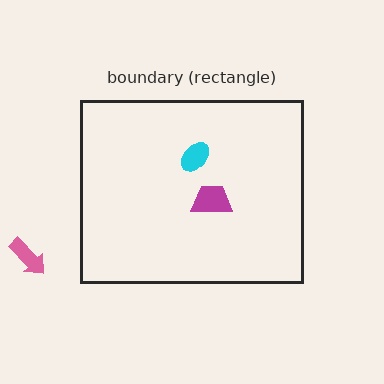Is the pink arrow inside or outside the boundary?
Outside.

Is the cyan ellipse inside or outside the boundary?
Inside.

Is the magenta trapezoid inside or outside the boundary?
Inside.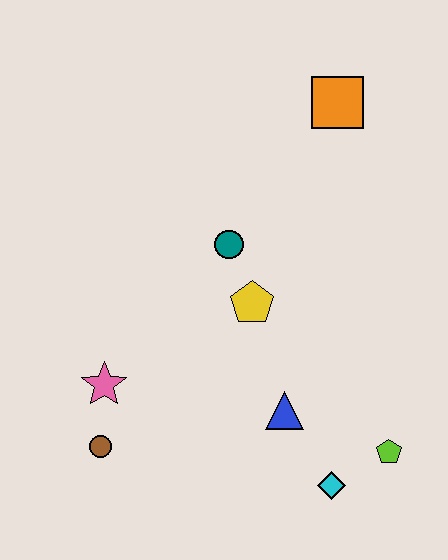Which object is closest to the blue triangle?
The cyan diamond is closest to the blue triangle.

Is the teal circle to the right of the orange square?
No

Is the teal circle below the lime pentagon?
No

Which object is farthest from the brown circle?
The orange square is farthest from the brown circle.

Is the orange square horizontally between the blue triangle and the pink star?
No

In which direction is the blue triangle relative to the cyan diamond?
The blue triangle is above the cyan diamond.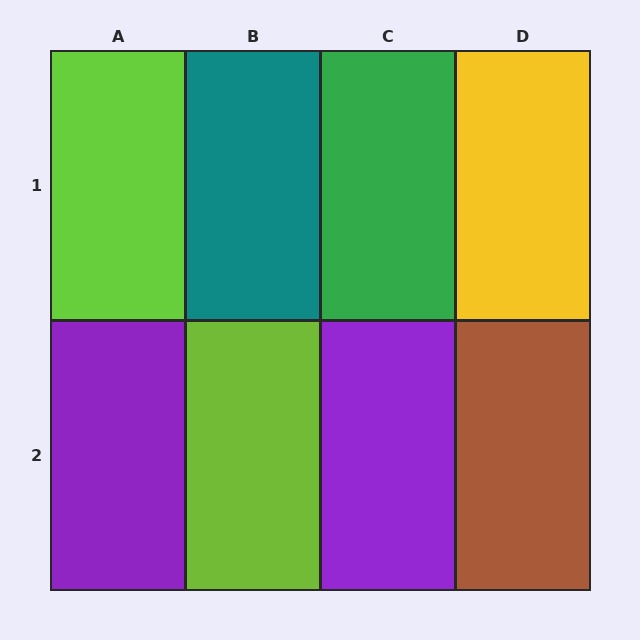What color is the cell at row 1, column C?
Green.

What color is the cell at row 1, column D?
Yellow.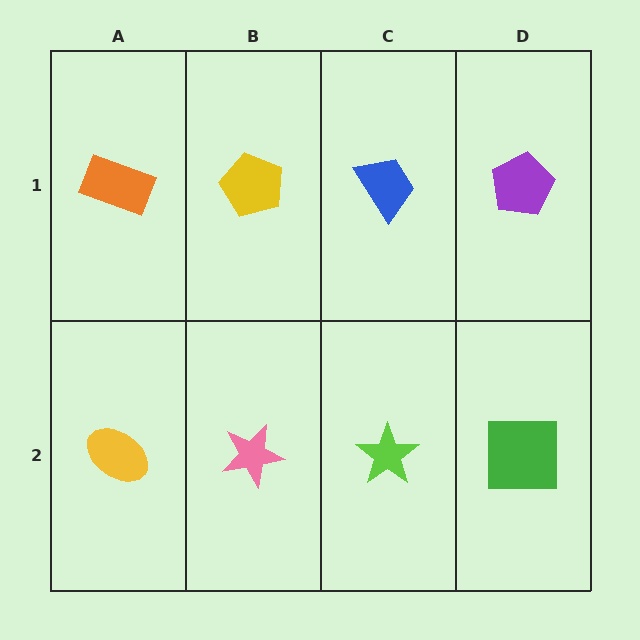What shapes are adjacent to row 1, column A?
A yellow ellipse (row 2, column A), a yellow pentagon (row 1, column B).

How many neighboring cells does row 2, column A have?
2.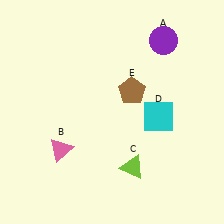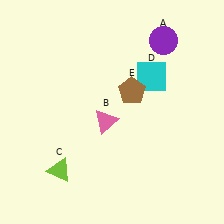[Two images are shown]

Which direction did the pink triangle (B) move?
The pink triangle (B) moved right.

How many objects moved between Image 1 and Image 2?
3 objects moved between the two images.